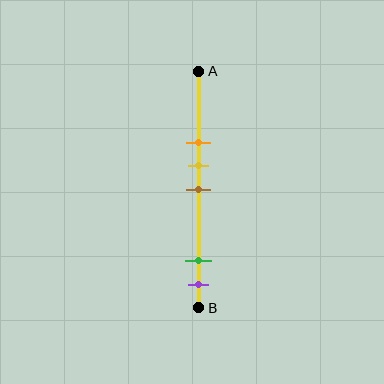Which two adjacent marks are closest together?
The yellow and brown marks are the closest adjacent pair.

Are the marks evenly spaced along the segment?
No, the marks are not evenly spaced.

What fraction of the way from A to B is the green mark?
The green mark is approximately 80% (0.8) of the way from A to B.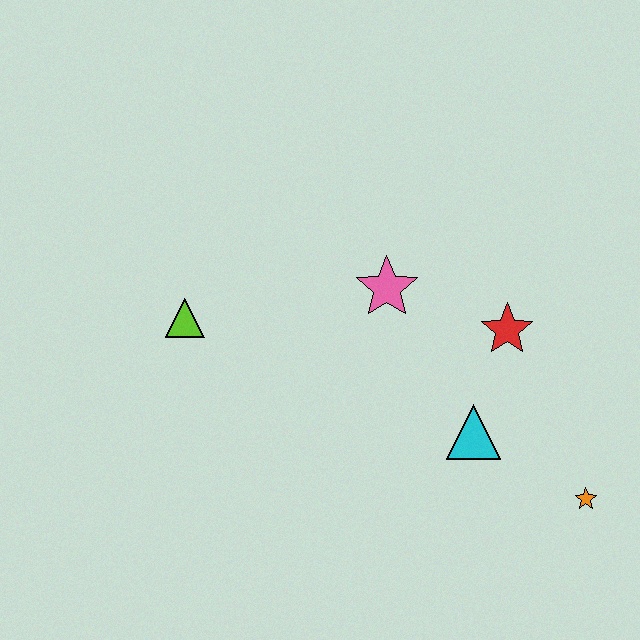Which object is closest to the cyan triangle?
The red star is closest to the cyan triangle.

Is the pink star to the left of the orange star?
Yes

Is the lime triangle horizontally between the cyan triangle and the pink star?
No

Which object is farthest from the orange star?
The lime triangle is farthest from the orange star.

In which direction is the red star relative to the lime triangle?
The red star is to the right of the lime triangle.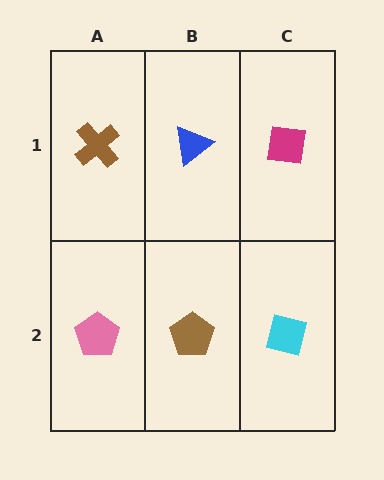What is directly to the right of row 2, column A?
A brown pentagon.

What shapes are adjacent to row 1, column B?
A brown pentagon (row 2, column B), a brown cross (row 1, column A), a magenta square (row 1, column C).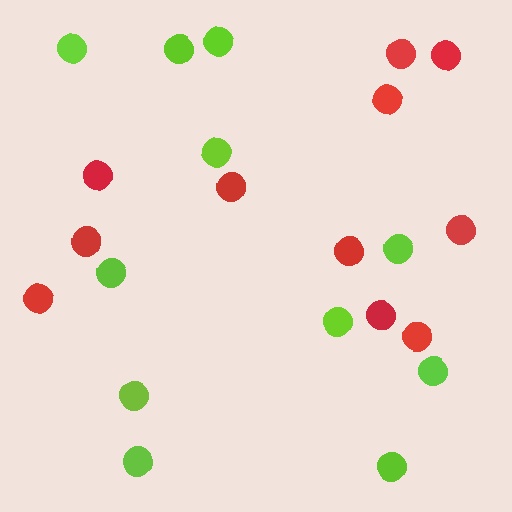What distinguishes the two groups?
There are 2 groups: one group of red circles (11) and one group of lime circles (11).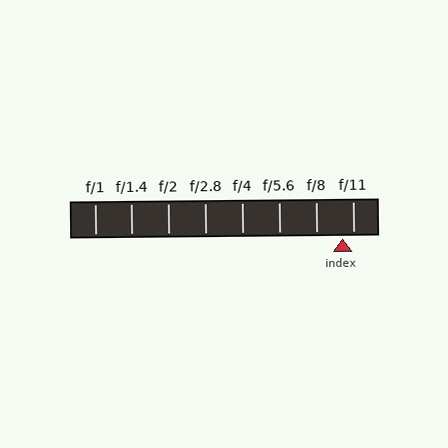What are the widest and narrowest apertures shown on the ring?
The widest aperture shown is f/1 and the narrowest is f/11.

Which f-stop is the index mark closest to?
The index mark is closest to f/11.